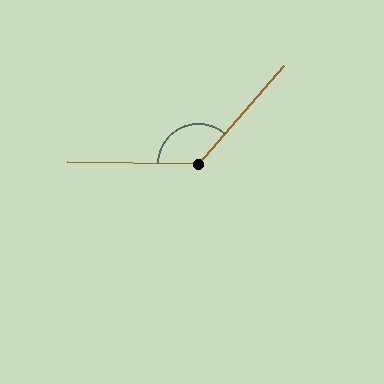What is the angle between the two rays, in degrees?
Approximately 130 degrees.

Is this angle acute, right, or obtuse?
It is obtuse.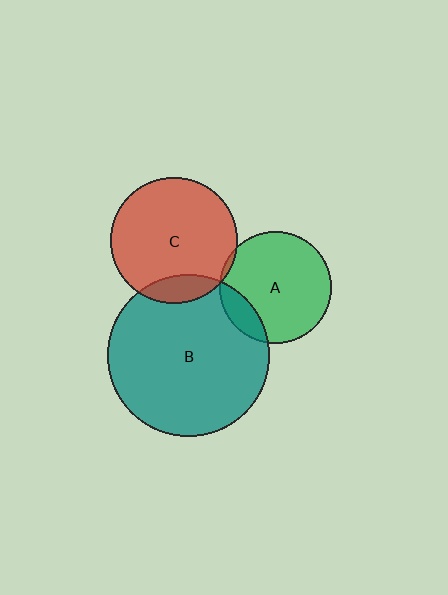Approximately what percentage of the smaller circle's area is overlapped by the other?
Approximately 15%.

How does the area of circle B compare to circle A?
Approximately 2.1 times.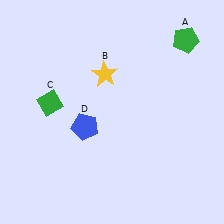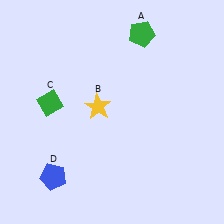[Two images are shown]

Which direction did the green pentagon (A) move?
The green pentagon (A) moved left.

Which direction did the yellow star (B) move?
The yellow star (B) moved down.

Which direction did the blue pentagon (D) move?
The blue pentagon (D) moved down.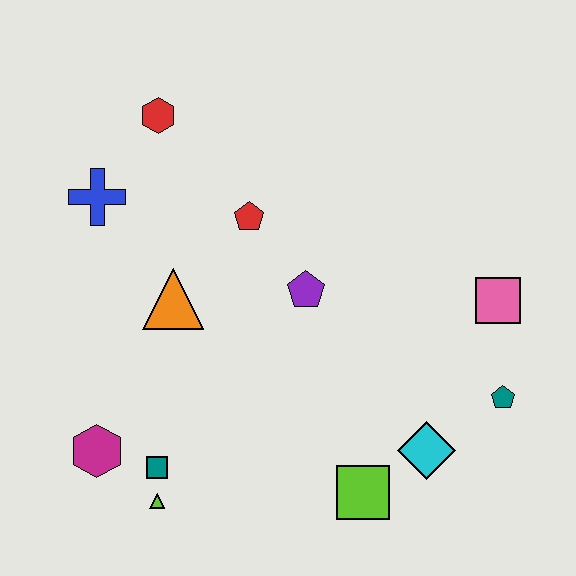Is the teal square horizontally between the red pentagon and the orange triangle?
No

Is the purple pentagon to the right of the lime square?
No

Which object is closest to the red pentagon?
The purple pentagon is closest to the red pentagon.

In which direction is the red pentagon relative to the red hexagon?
The red pentagon is below the red hexagon.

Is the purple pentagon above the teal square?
Yes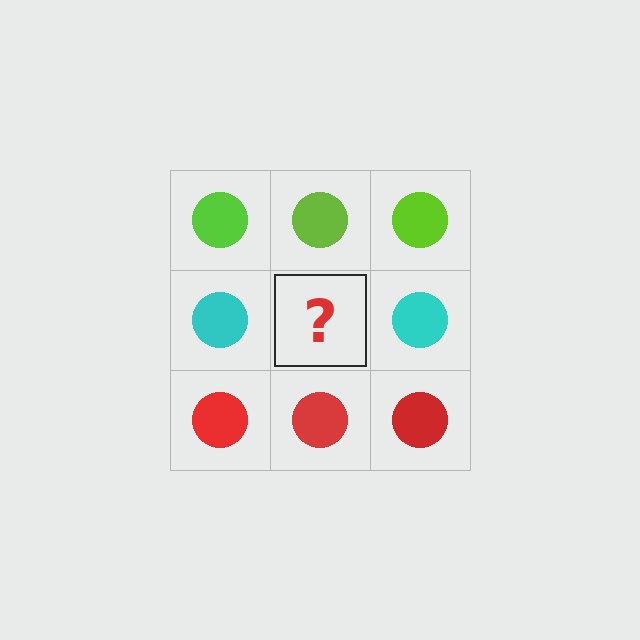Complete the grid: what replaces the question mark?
The question mark should be replaced with a cyan circle.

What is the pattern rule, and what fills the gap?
The rule is that each row has a consistent color. The gap should be filled with a cyan circle.